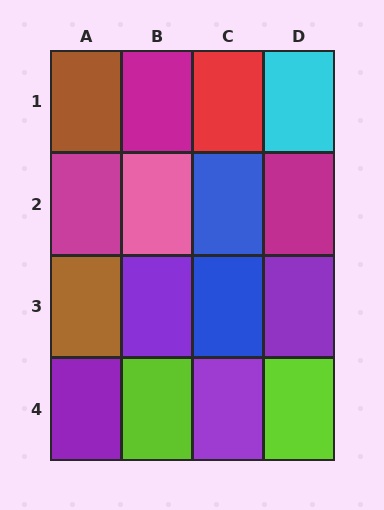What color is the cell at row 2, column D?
Magenta.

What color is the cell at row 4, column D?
Lime.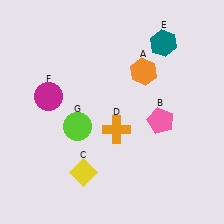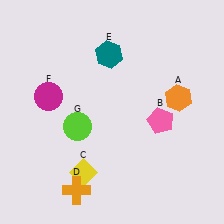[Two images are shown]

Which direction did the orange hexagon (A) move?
The orange hexagon (A) moved right.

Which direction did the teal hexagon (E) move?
The teal hexagon (E) moved left.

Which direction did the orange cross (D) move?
The orange cross (D) moved down.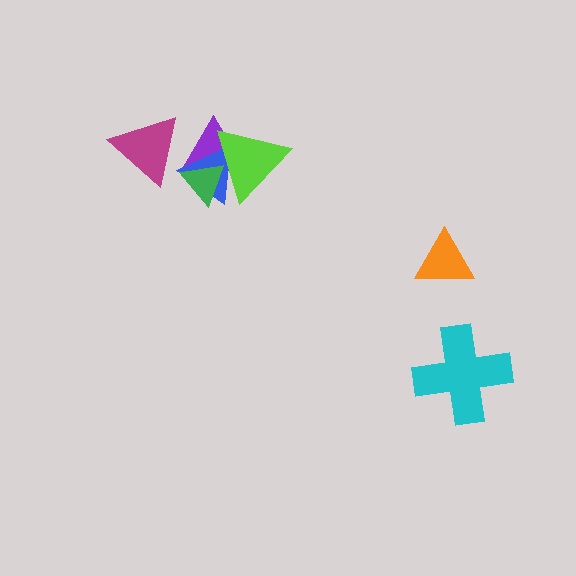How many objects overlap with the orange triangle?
0 objects overlap with the orange triangle.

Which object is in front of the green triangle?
The lime triangle is in front of the green triangle.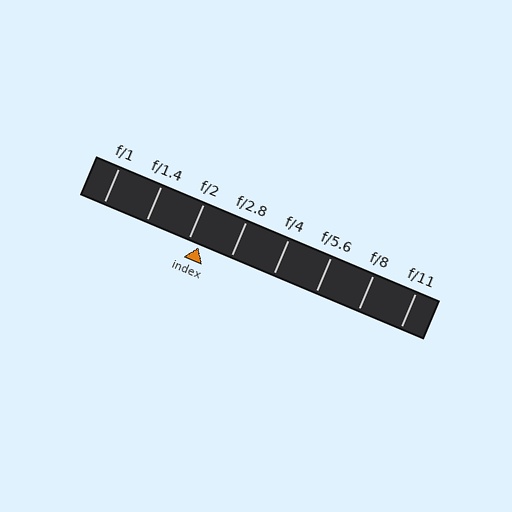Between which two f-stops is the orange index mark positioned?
The index mark is between f/2 and f/2.8.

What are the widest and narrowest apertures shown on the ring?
The widest aperture shown is f/1 and the narrowest is f/11.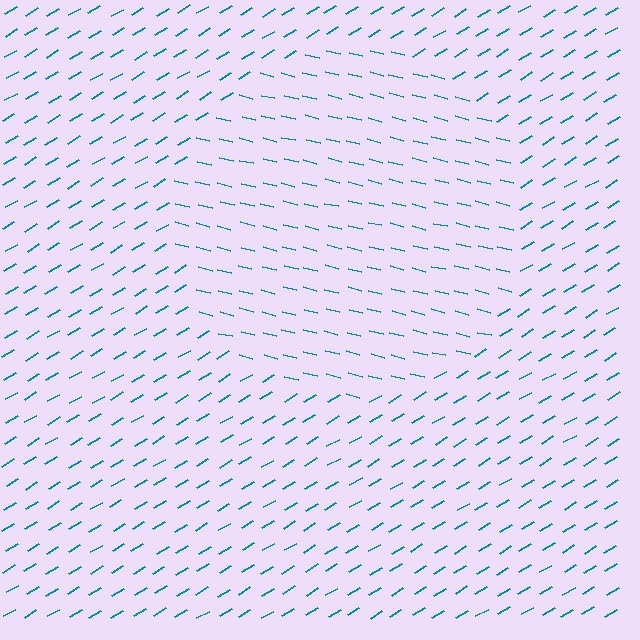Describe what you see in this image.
The image is filled with small teal line segments. A circle region in the image has lines oriented differently from the surrounding lines, creating a visible texture boundary.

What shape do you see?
I see a circle.